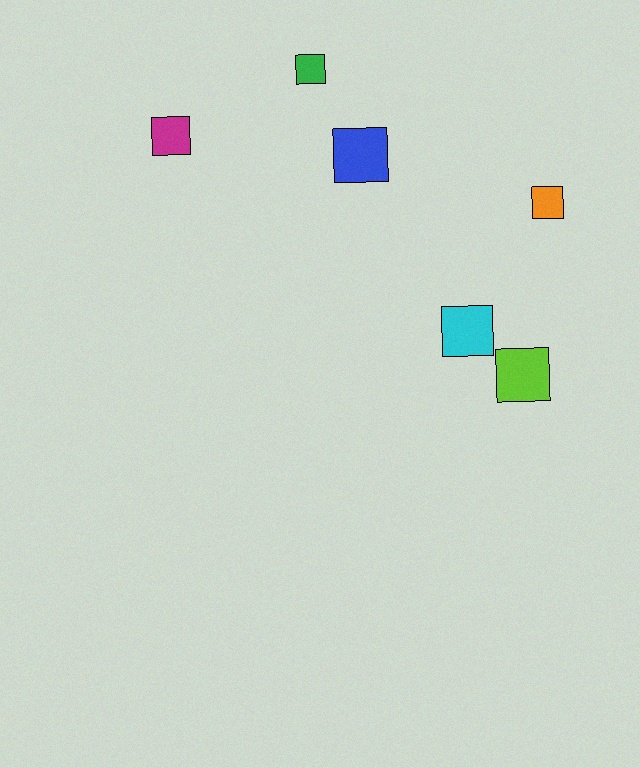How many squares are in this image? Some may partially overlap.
There are 6 squares.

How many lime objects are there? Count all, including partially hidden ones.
There is 1 lime object.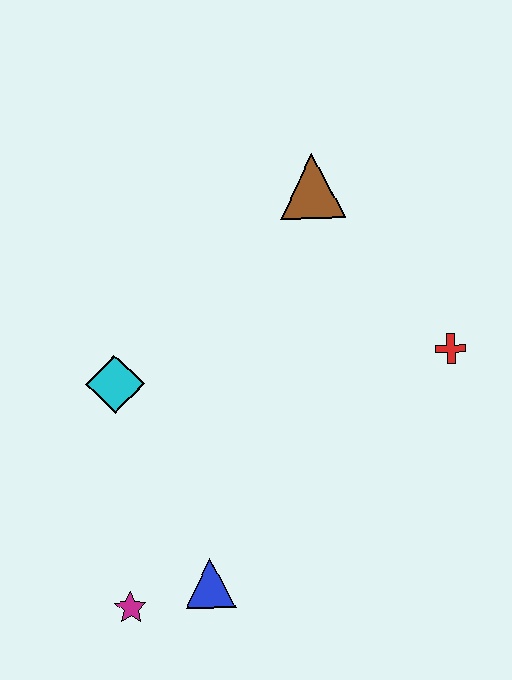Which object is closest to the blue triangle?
The magenta star is closest to the blue triangle.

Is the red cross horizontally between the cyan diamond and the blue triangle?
No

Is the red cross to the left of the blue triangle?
No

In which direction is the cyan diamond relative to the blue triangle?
The cyan diamond is above the blue triangle.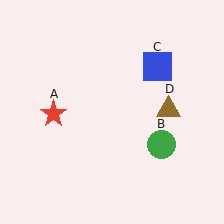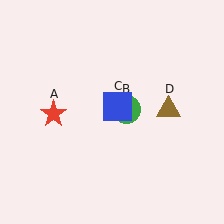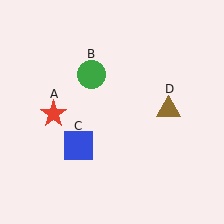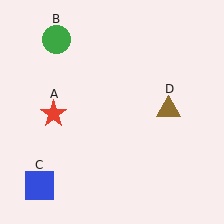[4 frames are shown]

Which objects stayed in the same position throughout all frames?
Red star (object A) and brown triangle (object D) remained stationary.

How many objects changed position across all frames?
2 objects changed position: green circle (object B), blue square (object C).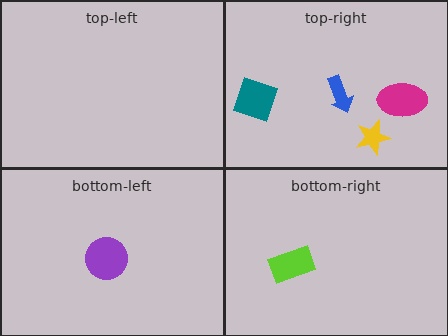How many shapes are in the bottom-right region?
1.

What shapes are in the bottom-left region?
The purple circle.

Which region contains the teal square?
The top-right region.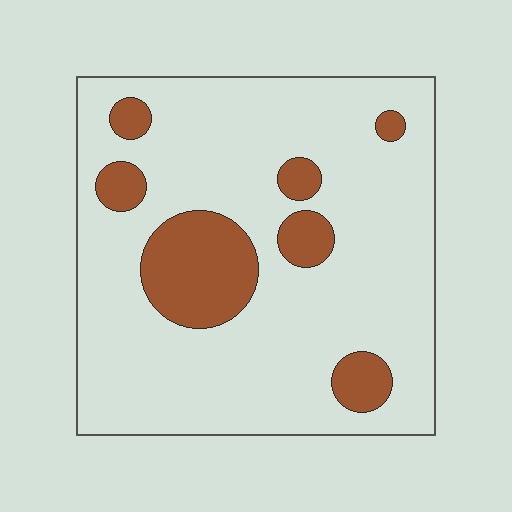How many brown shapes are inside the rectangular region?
7.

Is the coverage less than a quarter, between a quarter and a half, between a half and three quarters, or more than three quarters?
Less than a quarter.